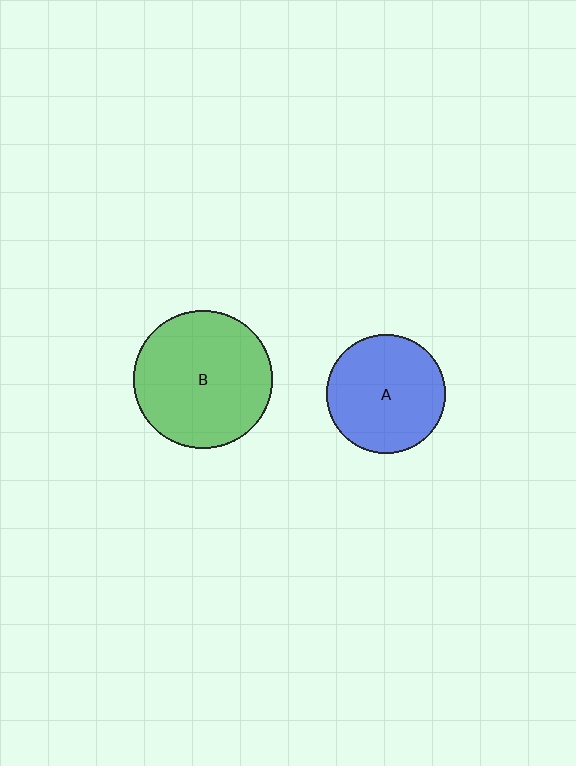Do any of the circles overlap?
No, none of the circles overlap.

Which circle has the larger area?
Circle B (green).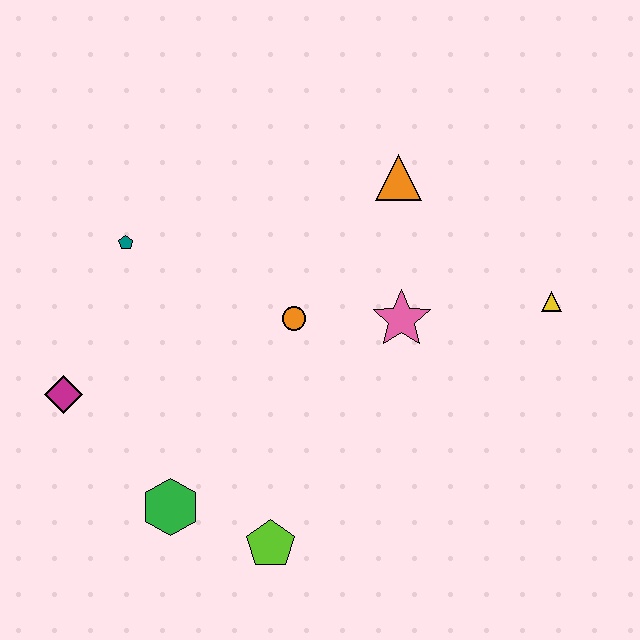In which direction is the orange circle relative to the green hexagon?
The orange circle is above the green hexagon.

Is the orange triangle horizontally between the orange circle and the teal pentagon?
No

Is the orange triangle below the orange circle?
No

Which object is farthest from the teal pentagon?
The yellow triangle is farthest from the teal pentagon.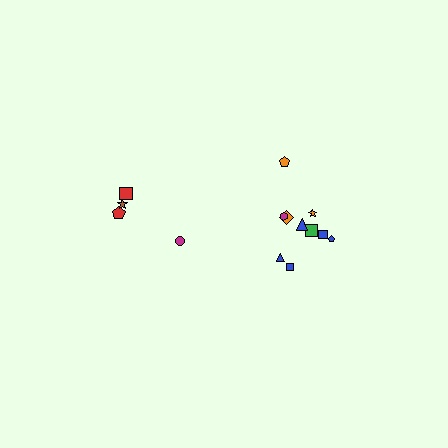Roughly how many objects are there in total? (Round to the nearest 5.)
Roughly 15 objects in total.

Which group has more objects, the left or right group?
The right group.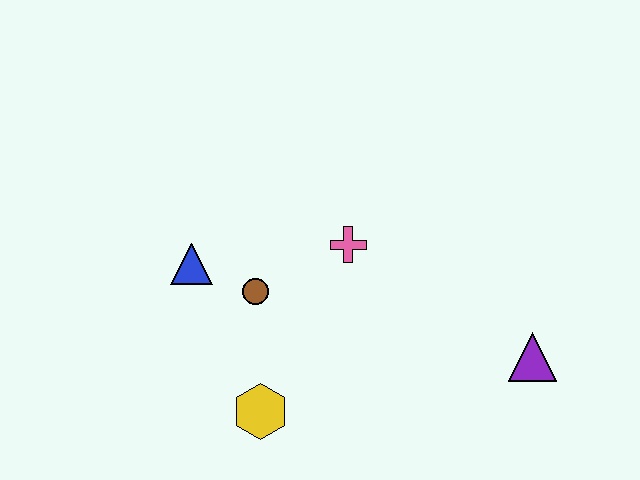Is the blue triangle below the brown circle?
No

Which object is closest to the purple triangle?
The pink cross is closest to the purple triangle.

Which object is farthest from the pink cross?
The purple triangle is farthest from the pink cross.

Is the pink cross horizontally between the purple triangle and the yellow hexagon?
Yes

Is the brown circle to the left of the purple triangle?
Yes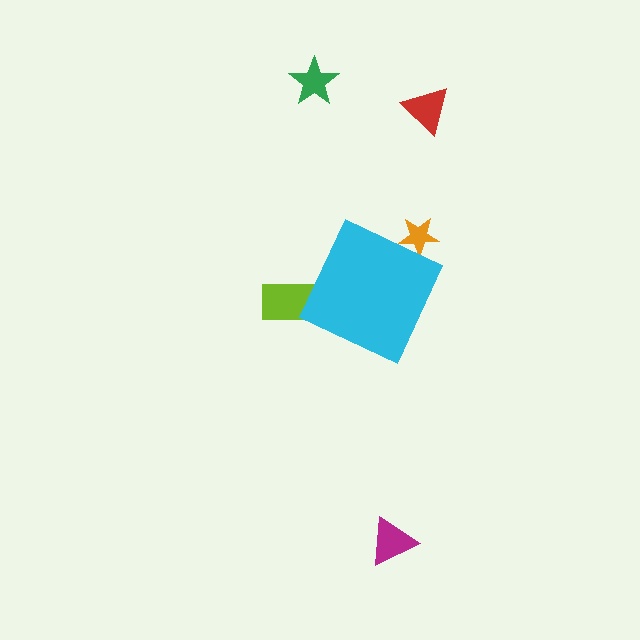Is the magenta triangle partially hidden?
No, the magenta triangle is fully visible.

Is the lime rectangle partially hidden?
Yes, the lime rectangle is partially hidden behind the cyan diamond.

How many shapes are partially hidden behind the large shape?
2 shapes are partially hidden.